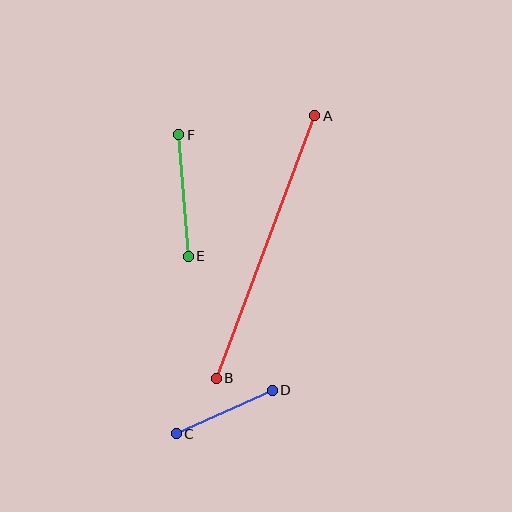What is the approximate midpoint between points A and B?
The midpoint is at approximately (265, 247) pixels.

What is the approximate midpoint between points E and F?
The midpoint is at approximately (184, 195) pixels.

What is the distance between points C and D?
The distance is approximately 106 pixels.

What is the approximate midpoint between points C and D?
The midpoint is at approximately (224, 412) pixels.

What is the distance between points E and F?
The distance is approximately 122 pixels.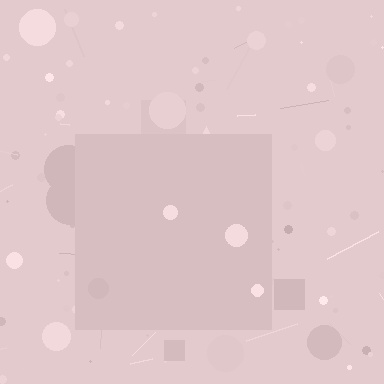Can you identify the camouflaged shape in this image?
The camouflaged shape is a square.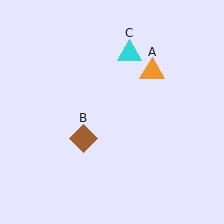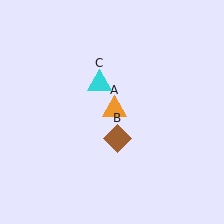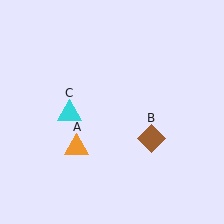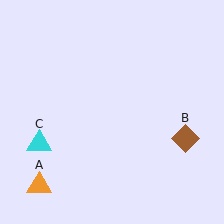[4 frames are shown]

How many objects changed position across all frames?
3 objects changed position: orange triangle (object A), brown diamond (object B), cyan triangle (object C).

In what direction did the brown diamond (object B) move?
The brown diamond (object B) moved right.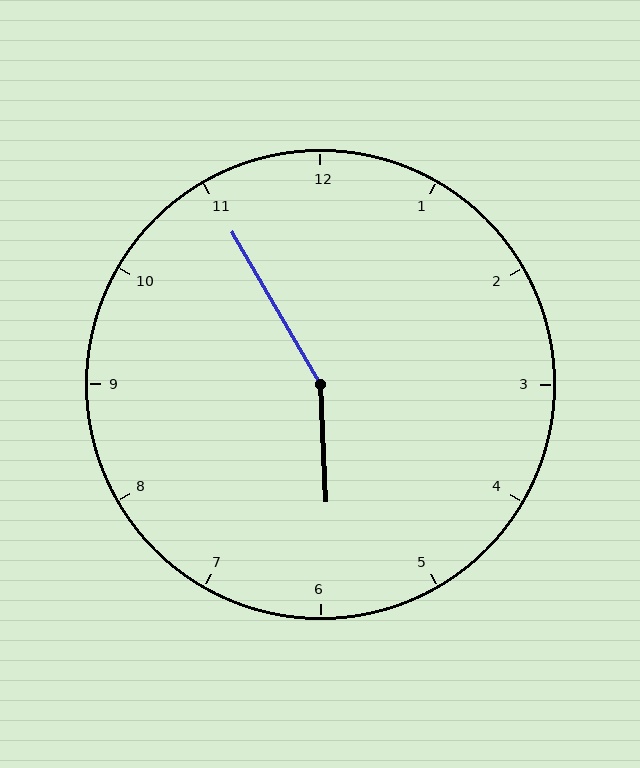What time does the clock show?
5:55.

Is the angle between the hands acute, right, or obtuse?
It is obtuse.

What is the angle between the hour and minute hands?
Approximately 152 degrees.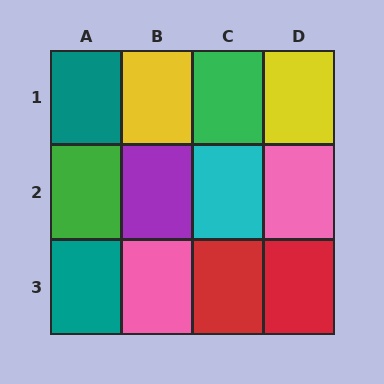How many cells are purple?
1 cell is purple.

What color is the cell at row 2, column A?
Green.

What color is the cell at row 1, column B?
Yellow.